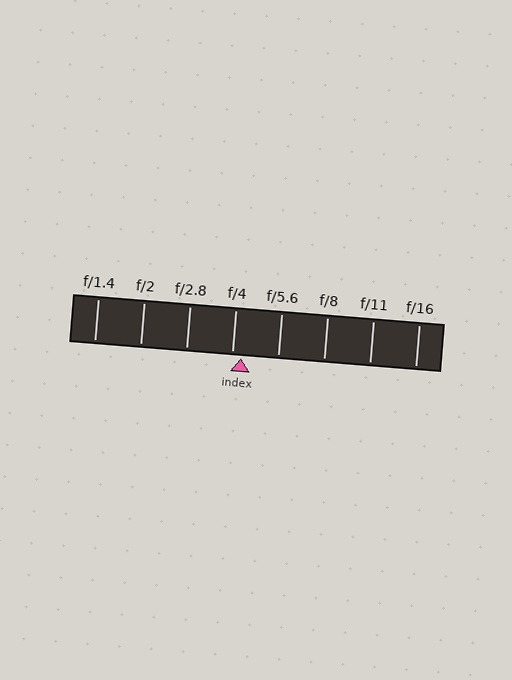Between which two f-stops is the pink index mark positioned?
The index mark is between f/4 and f/5.6.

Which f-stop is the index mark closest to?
The index mark is closest to f/4.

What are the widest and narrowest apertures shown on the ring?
The widest aperture shown is f/1.4 and the narrowest is f/16.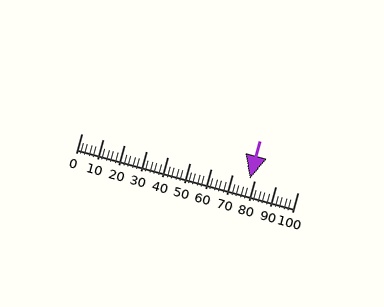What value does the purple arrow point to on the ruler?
The purple arrow points to approximately 78.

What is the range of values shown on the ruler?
The ruler shows values from 0 to 100.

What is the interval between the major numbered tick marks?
The major tick marks are spaced 10 units apart.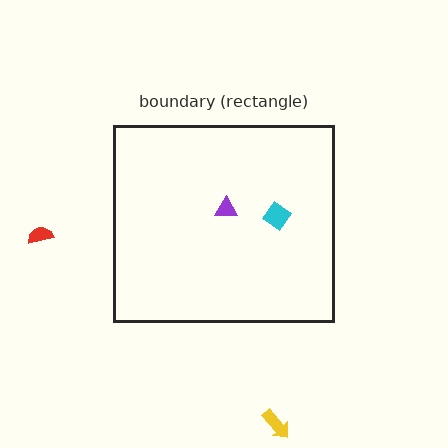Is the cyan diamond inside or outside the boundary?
Inside.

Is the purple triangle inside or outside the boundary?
Inside.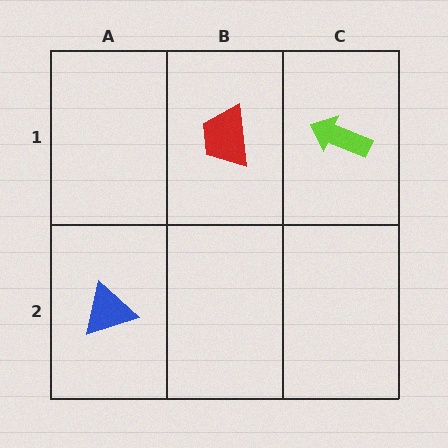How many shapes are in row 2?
1 shape.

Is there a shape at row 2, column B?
No, that cell is empty.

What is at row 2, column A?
A blue triangle.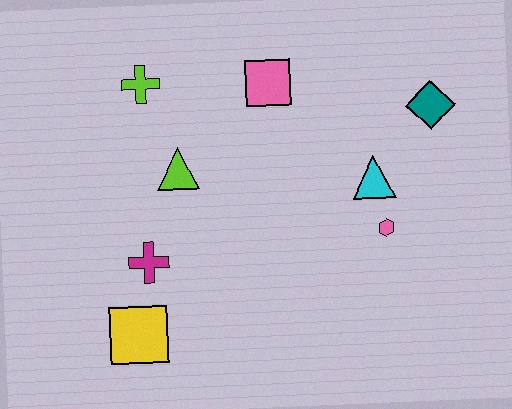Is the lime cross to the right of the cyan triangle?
No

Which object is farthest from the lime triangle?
The teal diamond is farthest from the lime triangle.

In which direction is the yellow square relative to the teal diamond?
The yellow square is to the left of the teal diamond.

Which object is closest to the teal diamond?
The cyan triangle is closest to the teal diamond.